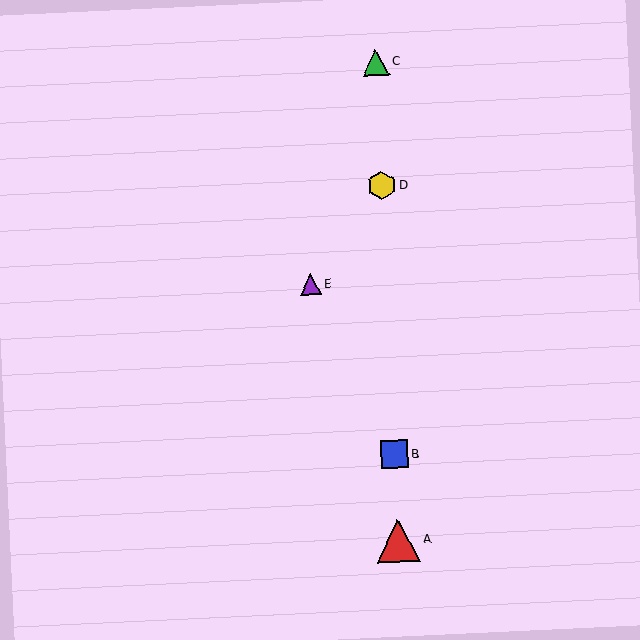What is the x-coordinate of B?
Object B is at x≈394.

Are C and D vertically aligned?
Yes, both are at x≈376.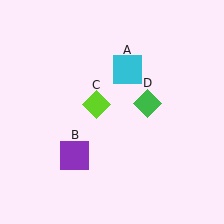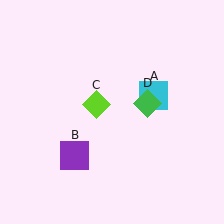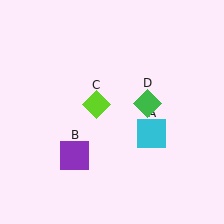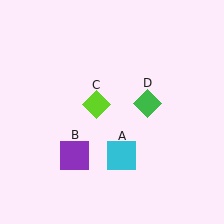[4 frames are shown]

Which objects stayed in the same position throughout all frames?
Purple square (object B) and lime diamond (object C) and green diamond (object D) remained stationary.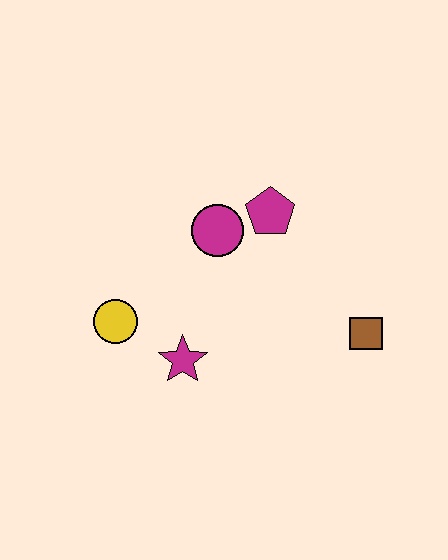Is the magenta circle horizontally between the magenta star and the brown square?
Yes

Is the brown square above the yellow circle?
No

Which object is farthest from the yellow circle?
The brown square is farthest from the yellow circle.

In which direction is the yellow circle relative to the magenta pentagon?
The yellow circle is to the left of the magenta pentagon.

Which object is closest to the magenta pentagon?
The magenta circle is closest to the magenta pentagon.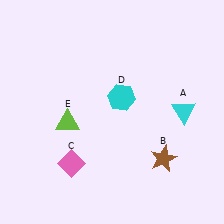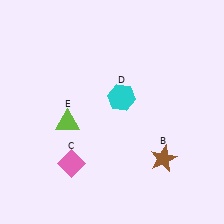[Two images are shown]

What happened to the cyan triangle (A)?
The cyan triangle (A) was removed in Image 2. It was in the top-right area of Image 1.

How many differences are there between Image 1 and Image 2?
There is 1 difference between the two images.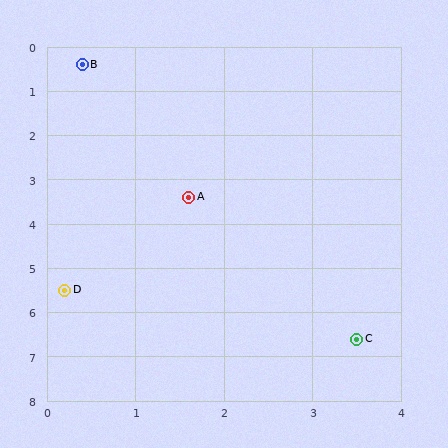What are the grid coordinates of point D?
Point D is at approximately (0.2, 5.5).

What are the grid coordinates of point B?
Point B is at approximately (0.4, 0.4).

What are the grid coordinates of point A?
Point A is at approximately (1.6, 3.4).